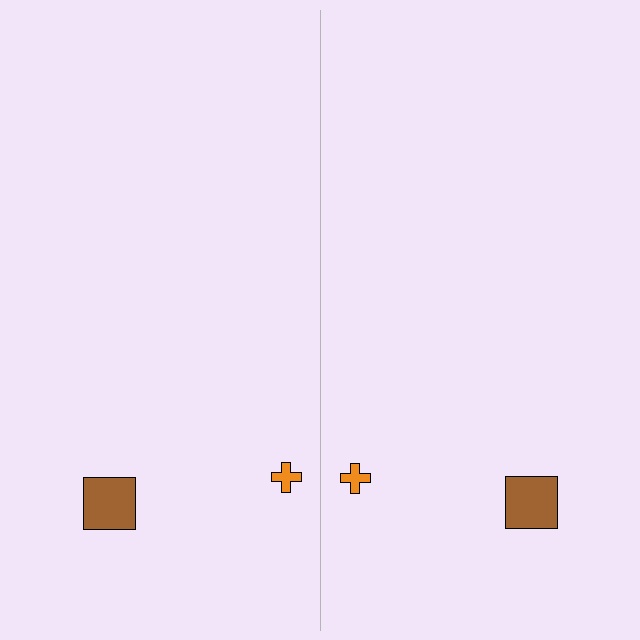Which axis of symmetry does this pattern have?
The pattern has a vertical axis of symmetry running through the center of the image.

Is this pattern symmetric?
Yes, this pattern has bilateral (reflection) symmetry.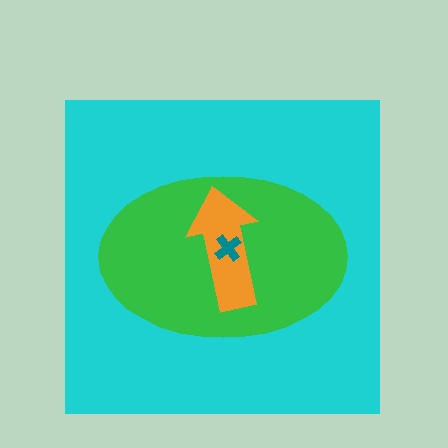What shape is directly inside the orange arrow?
The teal cross.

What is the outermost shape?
The cyan square.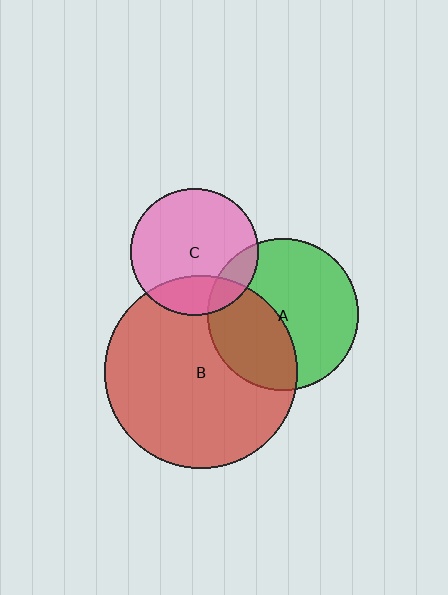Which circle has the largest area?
Circle B (red).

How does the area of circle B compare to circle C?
Approximately 2.3 times.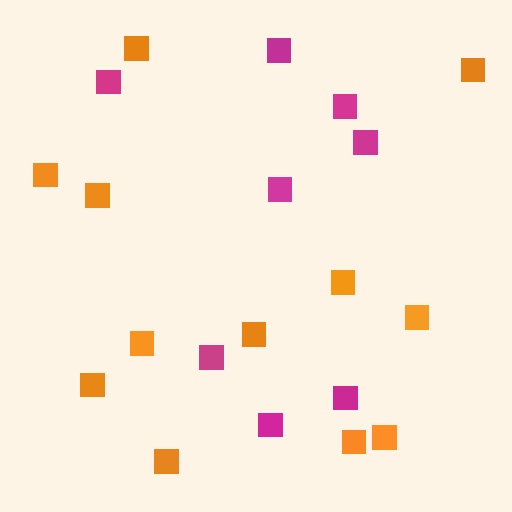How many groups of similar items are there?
There are 2 groups: one group of orange squares (12) and one group of magenta squares (8).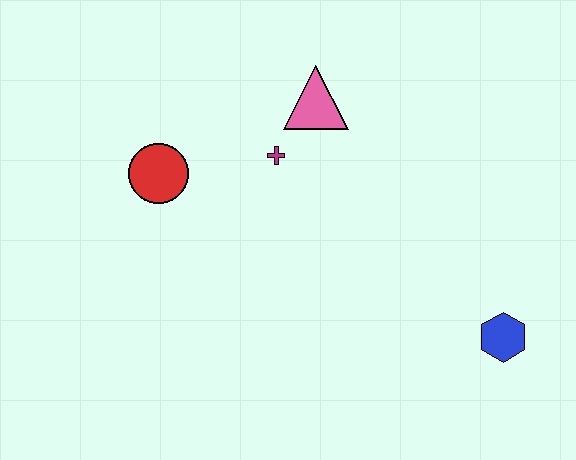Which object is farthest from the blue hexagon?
The red circle is farthest from the blue hexagon.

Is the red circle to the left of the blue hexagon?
Yes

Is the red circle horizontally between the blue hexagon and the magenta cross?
No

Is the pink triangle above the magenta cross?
Yes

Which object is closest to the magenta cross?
The pink triangle is closest to the magenta cross.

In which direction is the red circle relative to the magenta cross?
The red circle is to the left of the magenta cross.